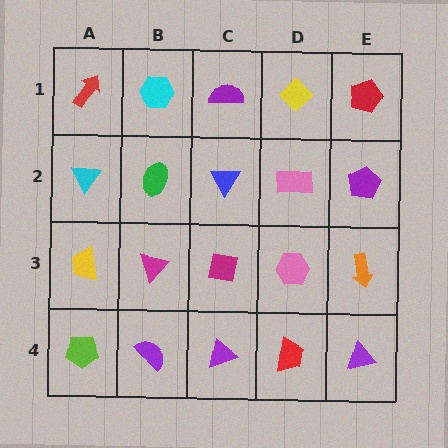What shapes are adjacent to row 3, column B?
A green ellipse (row 2, column B), a purple semicircle (row 4, column B), a yellow trapezoid (row 3, column A), a magenta square (row 3, column C).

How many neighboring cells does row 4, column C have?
3.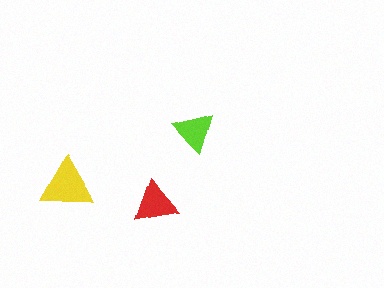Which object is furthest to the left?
The yellow triangle is leftmost.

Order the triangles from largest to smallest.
the yellow one, the red one, the lime one.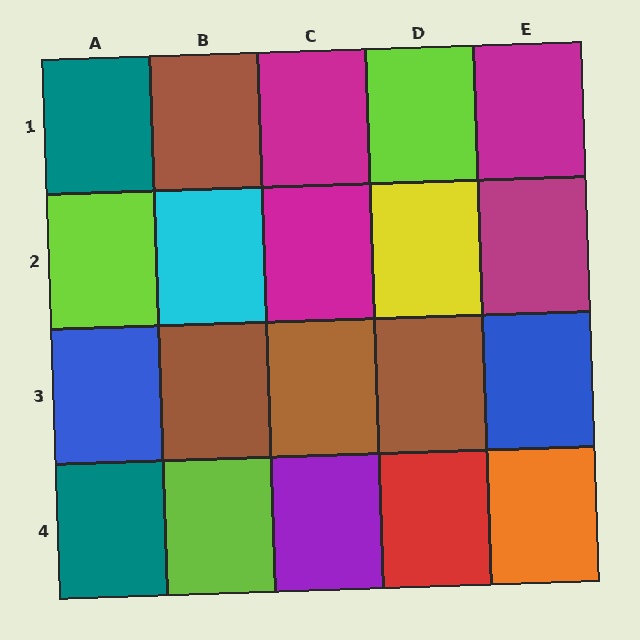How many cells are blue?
2 cells are blue.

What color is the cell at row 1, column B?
Brown.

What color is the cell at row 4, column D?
Red.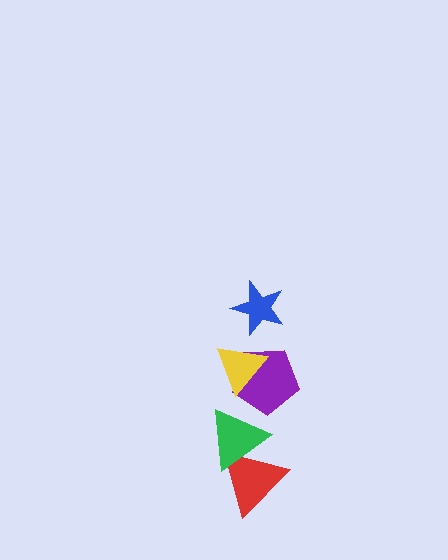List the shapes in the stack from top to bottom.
From top to bottom: the blue star, the yellow triangle, the purple pentagon, the green triangle, the red triangle.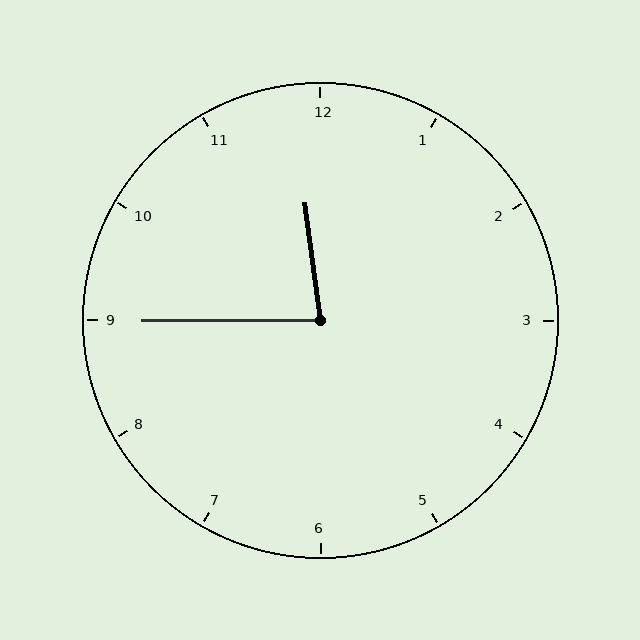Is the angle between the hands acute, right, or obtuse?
It is acute.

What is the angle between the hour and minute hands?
Approximately 82 degrees.